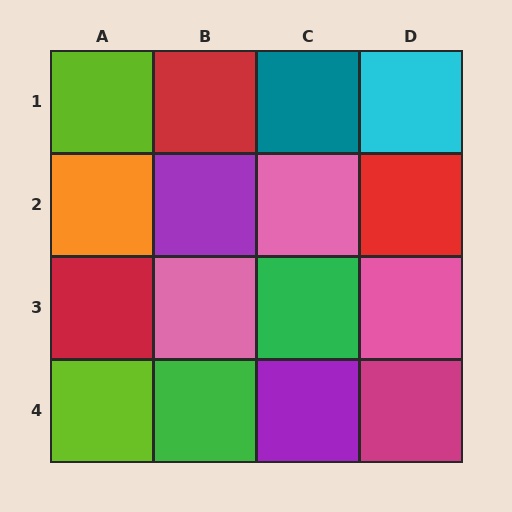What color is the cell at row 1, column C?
Teal.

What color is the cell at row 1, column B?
Red.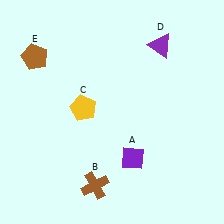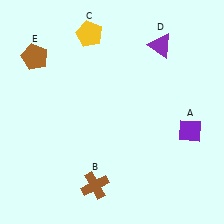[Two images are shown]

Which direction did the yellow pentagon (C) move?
The yellow pentagon (C) moved up.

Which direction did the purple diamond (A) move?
The purple diamond (A) moved right.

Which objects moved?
The objects that moved are: the purple diamond (A), the yellow pentagon (C).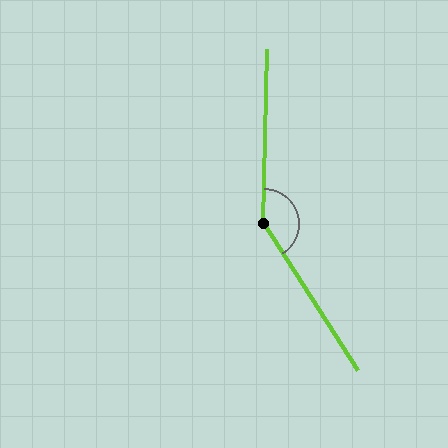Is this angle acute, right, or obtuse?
It is obtuse.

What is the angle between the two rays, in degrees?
Approximately 146 degrees.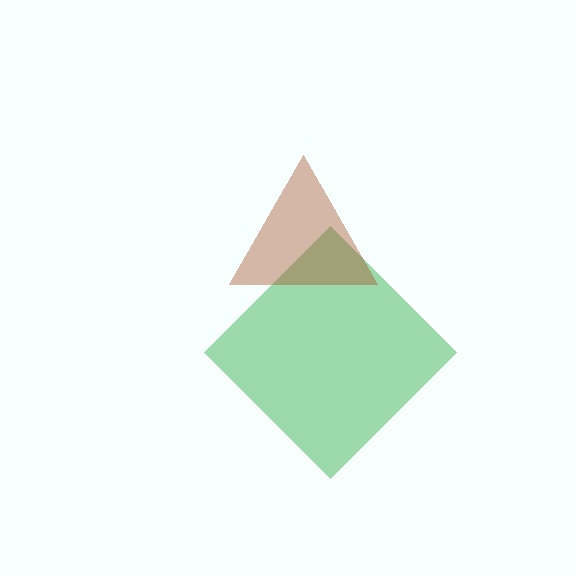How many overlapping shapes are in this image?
There are 2 overlapping shapes in the image.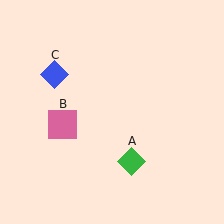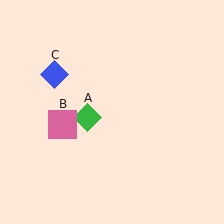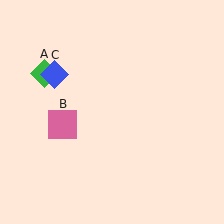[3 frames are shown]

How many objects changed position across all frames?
1 object changed position: green diamond (object A).